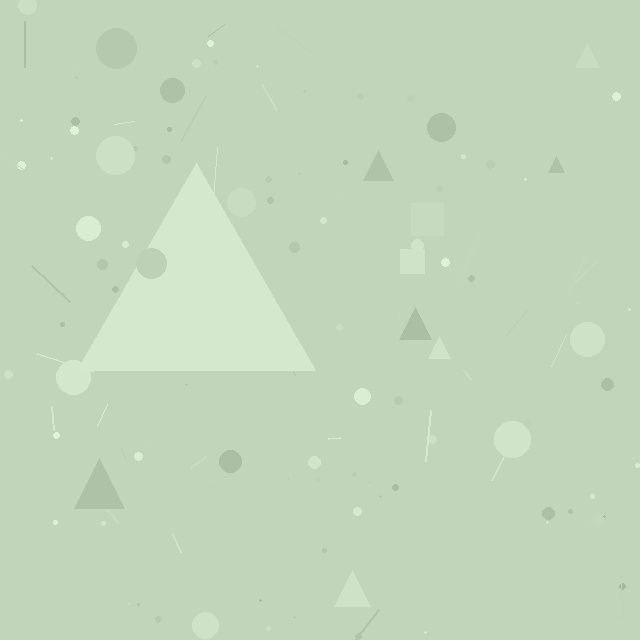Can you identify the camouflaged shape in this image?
The camouflaged shape is a triangle.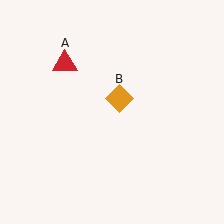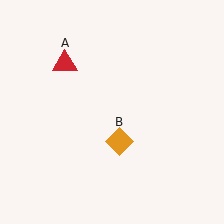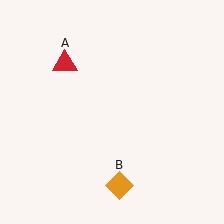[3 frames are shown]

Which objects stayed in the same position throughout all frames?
Red triangle (object A) remained stationary.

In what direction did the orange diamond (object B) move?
The orange diamond (object B) moved down.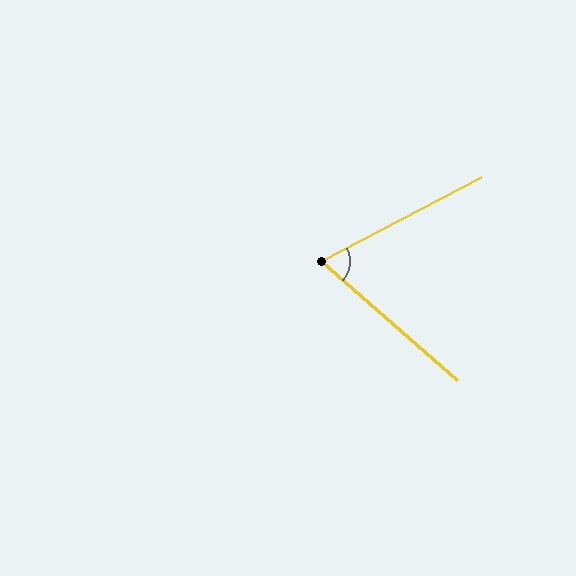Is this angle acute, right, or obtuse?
It is acute.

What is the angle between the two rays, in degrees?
Approximately 69 degrees.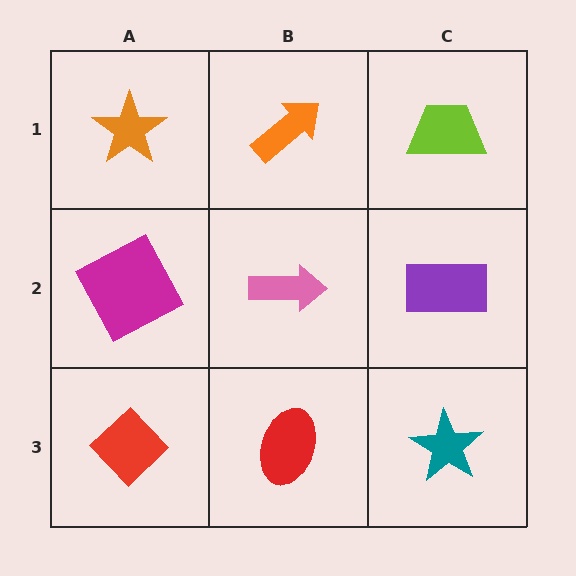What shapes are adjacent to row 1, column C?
A purple rectangle (row 2, column C), an orange arrow (row 1, column B).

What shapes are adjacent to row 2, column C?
A lime trapezoid (row 1, column C), a teal star (row 3, column C), a pink arrow (row 2, column B).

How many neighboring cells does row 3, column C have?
2.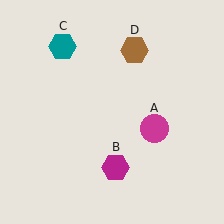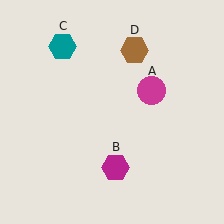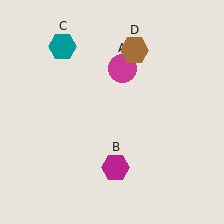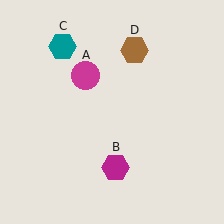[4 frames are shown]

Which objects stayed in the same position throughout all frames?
Magenta hexagon (object B) and teal hexagon (object C) and brown hexagon (object D) remained stationary.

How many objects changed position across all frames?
1 object changed position: magenta circle (object A).